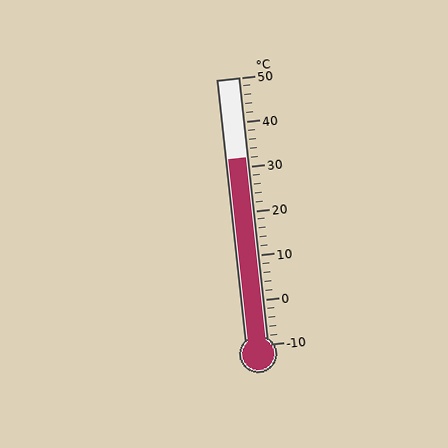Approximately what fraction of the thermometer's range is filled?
The thermometer is filled to approximately 70% of its range.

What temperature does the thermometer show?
The thermometer shows approximately 32°C.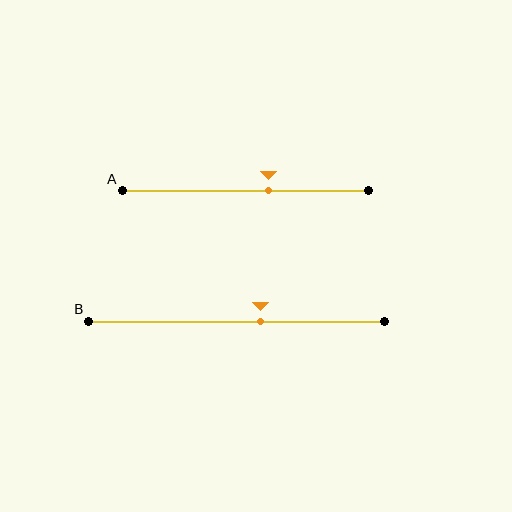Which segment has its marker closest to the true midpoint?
Segment B has its marker closest to the true midpoint.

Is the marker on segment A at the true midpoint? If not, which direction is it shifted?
No, the marker on segment A is shifted to the right by about 9% of the segment length.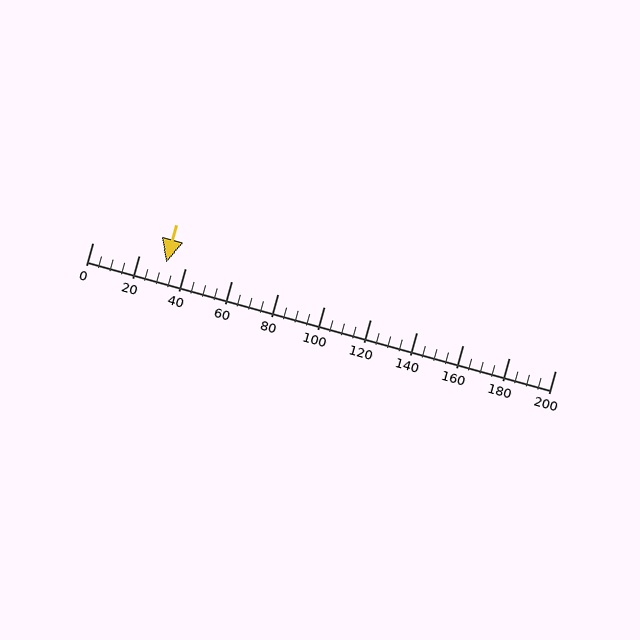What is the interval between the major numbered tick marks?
The major tick marks are spaced 20 units apart.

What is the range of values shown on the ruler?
The ruler shows values from 0 to 200.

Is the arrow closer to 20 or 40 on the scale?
The arrow is closer to 40.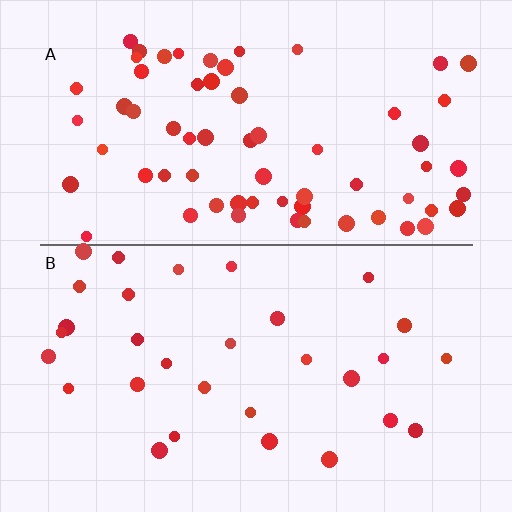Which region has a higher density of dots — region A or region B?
A (the top).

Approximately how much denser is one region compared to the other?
Approximately 2.2× — region A over region B.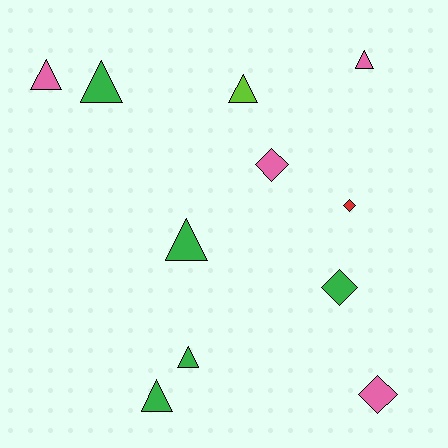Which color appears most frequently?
Green, with 5 objects.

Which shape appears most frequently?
Triangle, with 7 objects.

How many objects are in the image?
There are 11 objects.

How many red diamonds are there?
There is 1 red diamond.